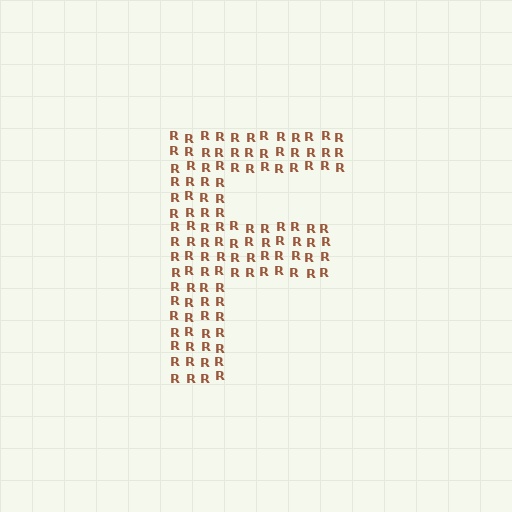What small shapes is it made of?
It is made of small letter R's.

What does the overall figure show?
The overall figure shows the letter F.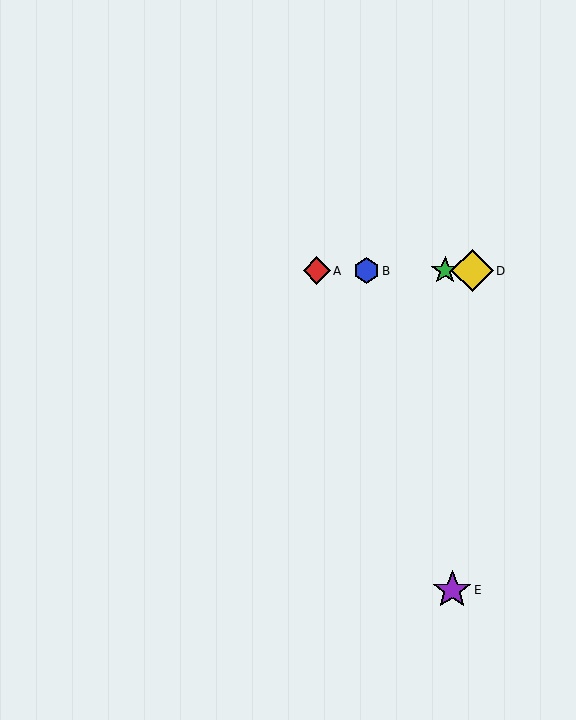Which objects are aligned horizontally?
Objects A, B, C, D are aligned horizontally.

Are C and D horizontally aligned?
Yes, both are at y≈271.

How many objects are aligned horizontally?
4 objects (A, B, C, D) are aligned horizontally.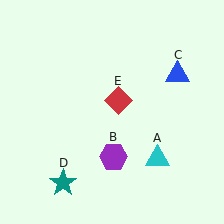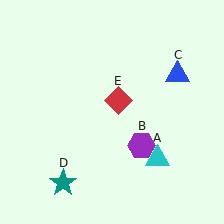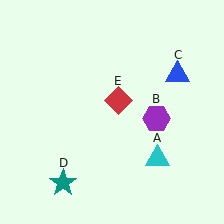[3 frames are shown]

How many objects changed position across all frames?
1 object changed position: purple hexagon (object B).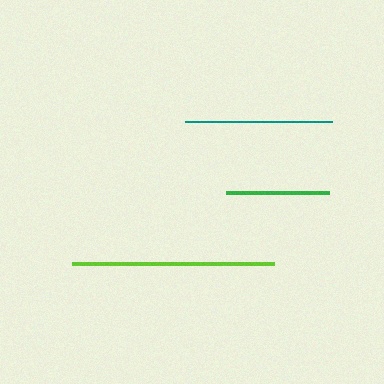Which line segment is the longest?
The lime line is the longest at approximately 202 pixels.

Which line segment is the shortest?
The green line is the shortest at approximately 103 pixels.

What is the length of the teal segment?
The teal segment is approximately 147 pixels long.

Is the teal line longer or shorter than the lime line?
The lime line is longer than the teal line.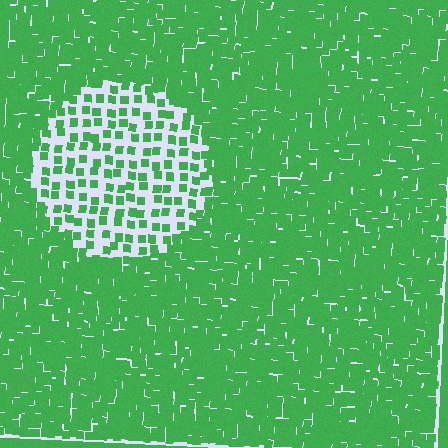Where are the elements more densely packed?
The elements are more densely packed outside the circle boundary.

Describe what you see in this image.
The image contains small green elements arranged at two different densities. A circle-shaped region is visible where the elements are less densely packed than the surrounding area.